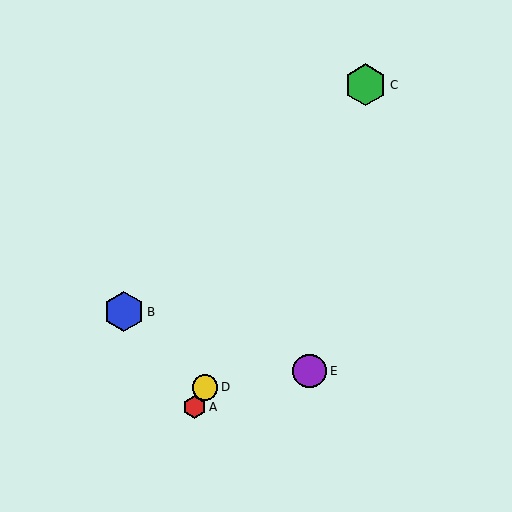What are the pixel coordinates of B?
Object B is at (124, 312).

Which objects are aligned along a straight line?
Objects A, C, D are aligned along a straight line.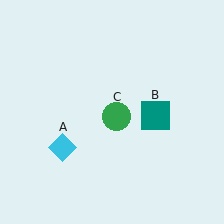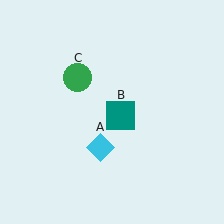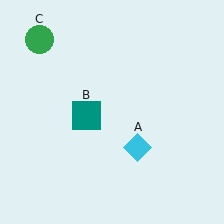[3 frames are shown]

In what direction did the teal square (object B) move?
The teal square (object B) moved left.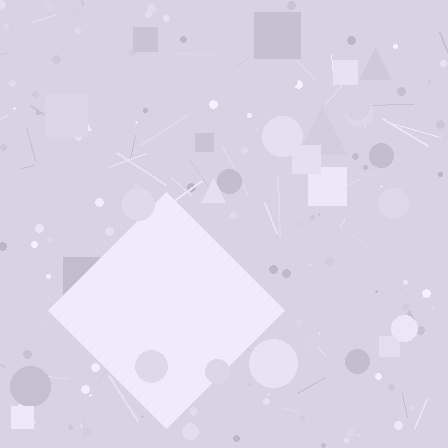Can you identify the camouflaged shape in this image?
The camouflaged shape is a diamond.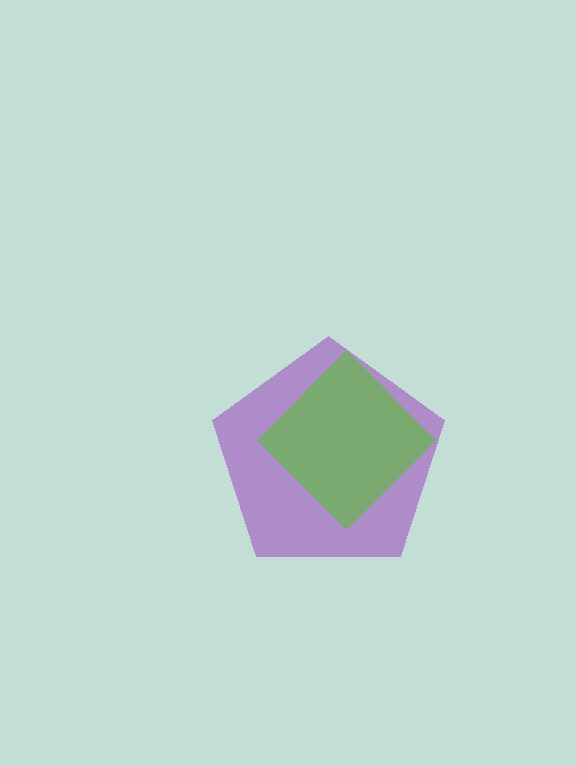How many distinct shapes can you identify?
There are 2 distinct shapes: a purple pentagon, a lime diamond.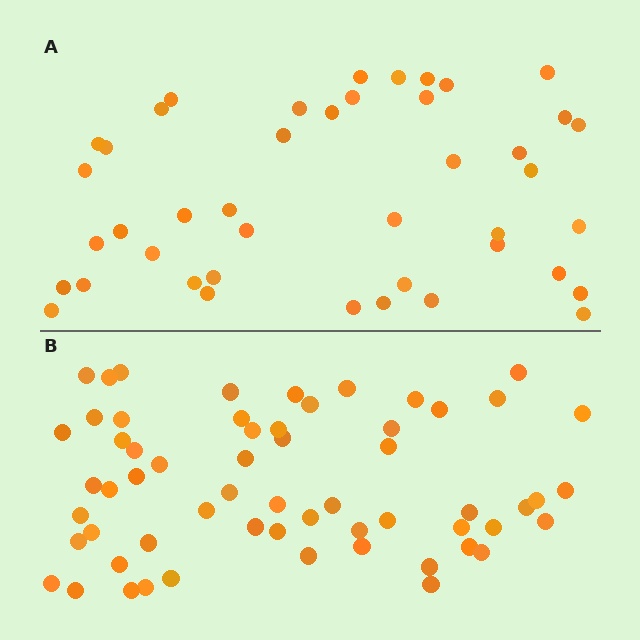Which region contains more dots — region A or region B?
Region B (the bottom region) has more dots.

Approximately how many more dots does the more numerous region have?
Region B has approximately 15 more dots than region A.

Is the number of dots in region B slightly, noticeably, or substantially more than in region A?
Region B has noticeably more, but not dramatically so. The ratio is roughly 1.4 to 1.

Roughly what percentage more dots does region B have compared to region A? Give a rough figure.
About 40% more.